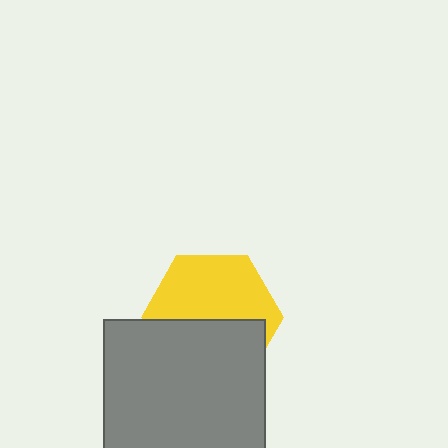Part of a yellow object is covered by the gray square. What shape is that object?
It is a hexagon.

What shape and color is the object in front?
The object in front is a gray square.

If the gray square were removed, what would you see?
You would see the complete yellow hexagon.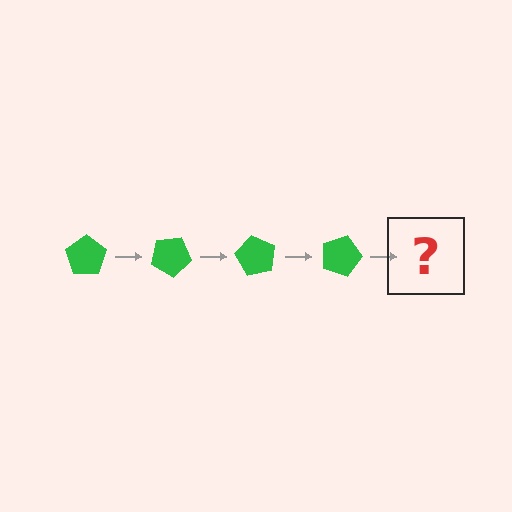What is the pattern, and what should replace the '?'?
The pattern is that the pentagon rotates 30 degrees each step. The '?' should be a green pentagon rotated 120 degrees.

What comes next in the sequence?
The next element should be a green pentagon rotated 120 degrees.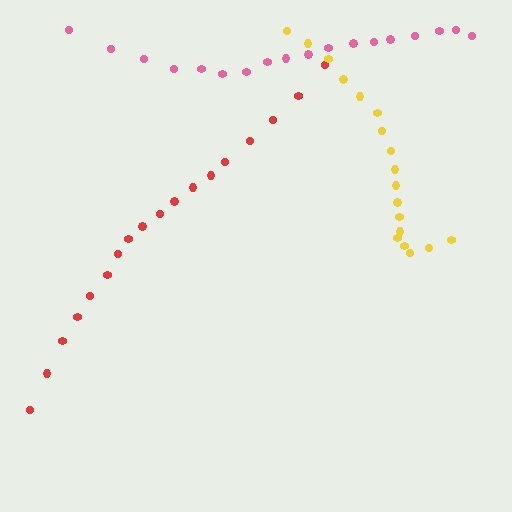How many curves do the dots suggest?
There are 3 distinct paths.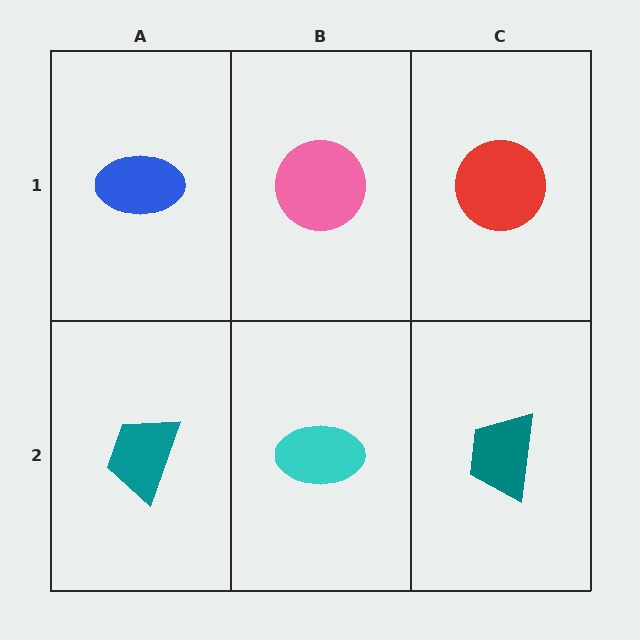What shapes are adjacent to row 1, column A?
A teal trapezoid (row 2, column A), a pink circle (row 1, column B).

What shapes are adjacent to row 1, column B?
A cyan ellipse (row 2, column B), a blue ellipse (row 1, column A), a red circle (row 1, column C).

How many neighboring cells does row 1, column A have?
2.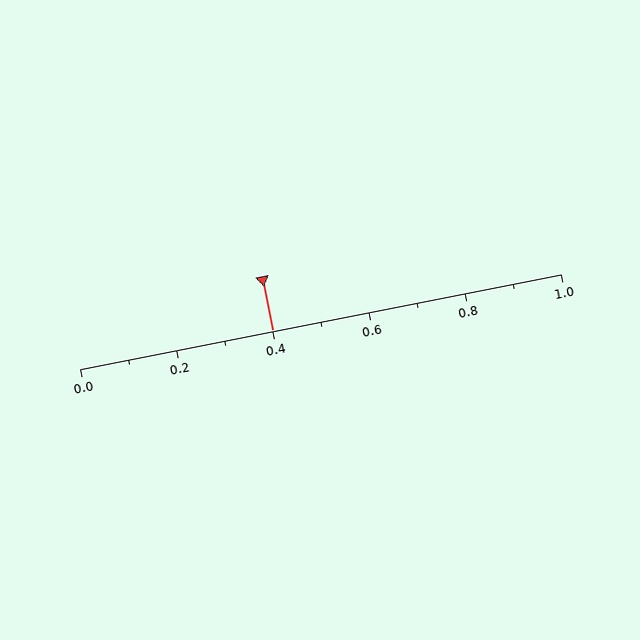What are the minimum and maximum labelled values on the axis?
The axis runs from 0.0 to 1.0.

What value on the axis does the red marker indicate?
The marker indicates approximately 0.4.